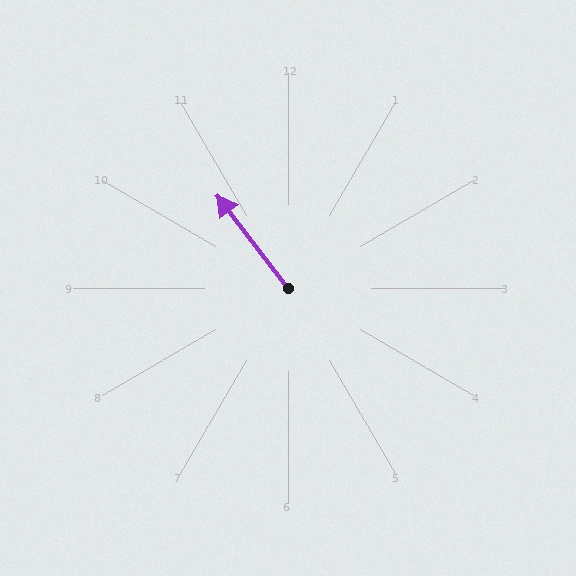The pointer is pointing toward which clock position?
Roughly 11 o'clock.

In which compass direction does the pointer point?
Northwest.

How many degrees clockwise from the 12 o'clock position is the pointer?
Approximately 322 degrees.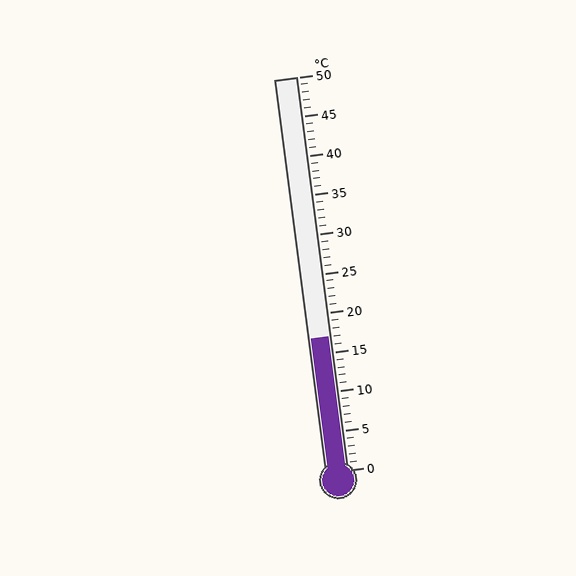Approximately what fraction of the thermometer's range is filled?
The thermometer is filled to approximately 35% of its range.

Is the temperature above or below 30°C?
The temperature is below 30°C.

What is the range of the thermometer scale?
The thermometer scale ranges from 0°C to 50°C.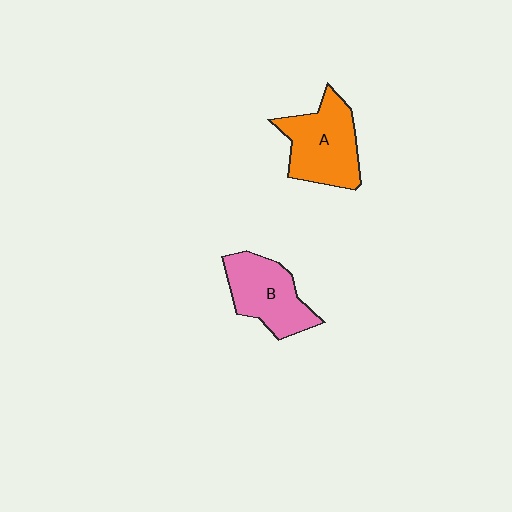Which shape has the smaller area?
Shape B (pink).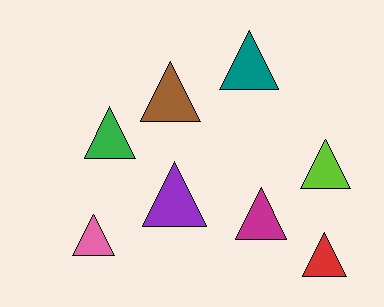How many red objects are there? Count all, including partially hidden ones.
There is 1 red object.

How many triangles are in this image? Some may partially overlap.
There are 8 triangles.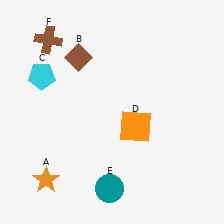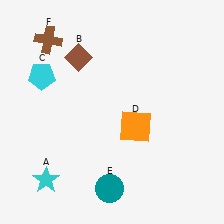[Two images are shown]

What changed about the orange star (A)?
In Image 1, A is orange. In Image 2, it changed to cyan.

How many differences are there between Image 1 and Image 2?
There is 1 difference between the two images.